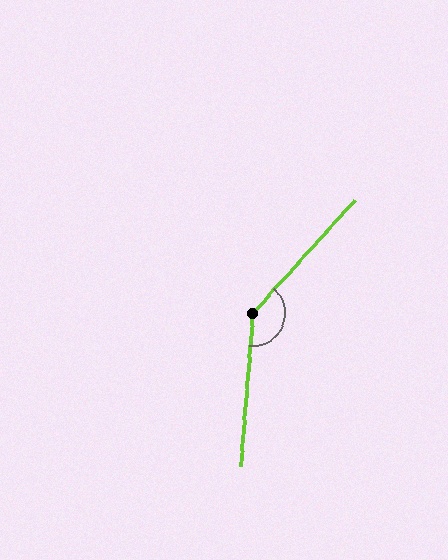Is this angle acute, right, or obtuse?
It is obtuse.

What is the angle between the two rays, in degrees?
Approximately 143 degrees.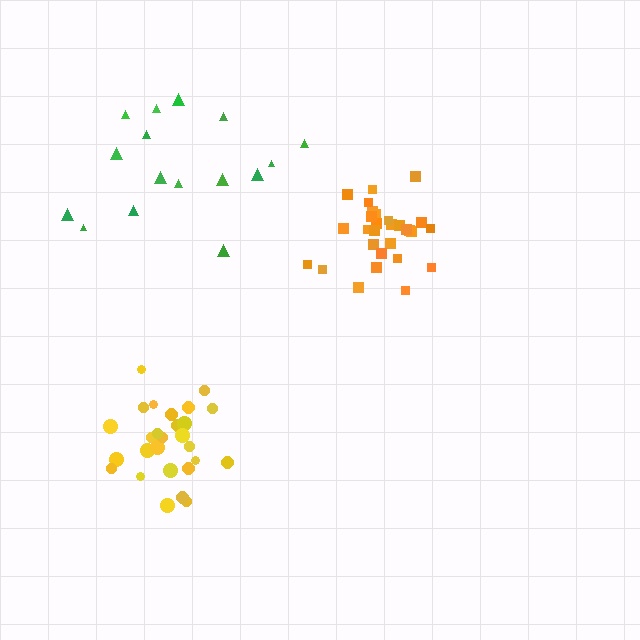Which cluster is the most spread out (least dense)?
Green.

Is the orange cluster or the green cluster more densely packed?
Orange.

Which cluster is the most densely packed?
Orange.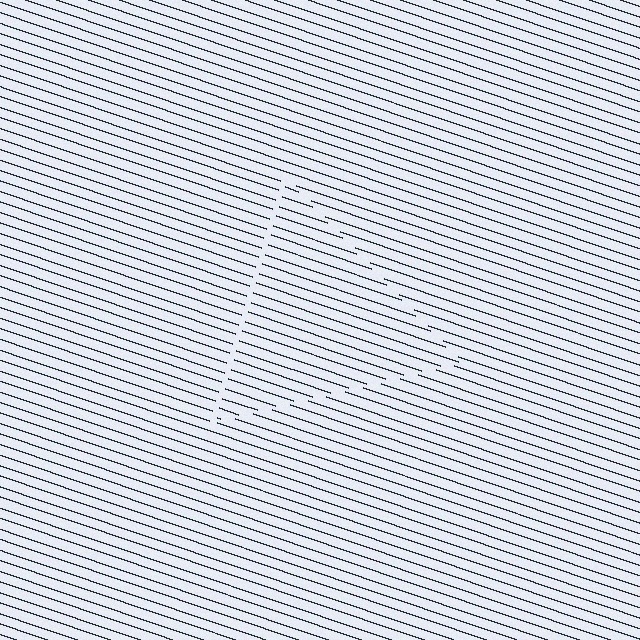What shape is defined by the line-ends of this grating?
An illusory triangle. The interior of the shape contains the same grating, shifted by half a period — the contour is defined by the phase discontinuity where line-ends from the inner and outer gratings abut.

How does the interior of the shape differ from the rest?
The interior of the shape contains the same grating, shifted by half a period — the contour is defined by the phase discontinuity where line-ends from the inner and outer gratings abut.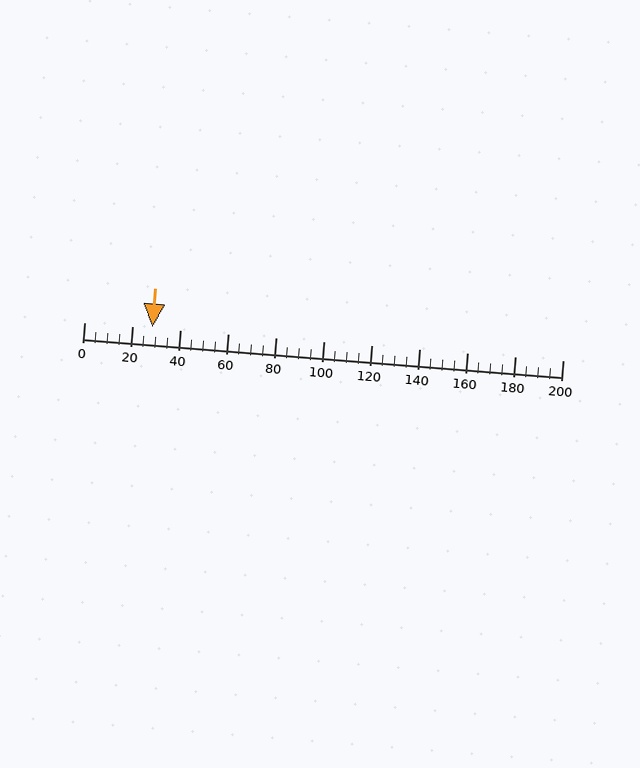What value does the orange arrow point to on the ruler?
The orange arrow points to approximately 29.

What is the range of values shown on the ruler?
The ruler shows values from 0 to 200.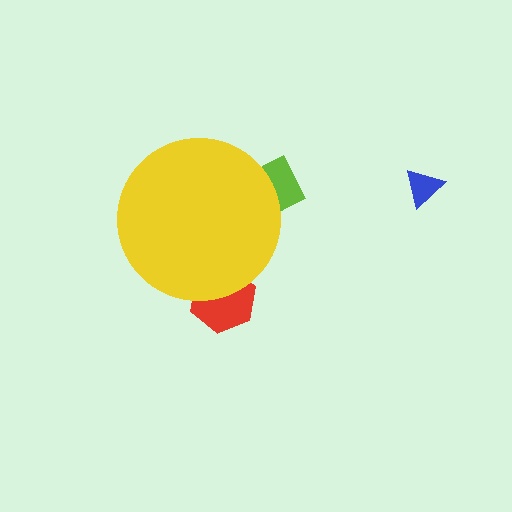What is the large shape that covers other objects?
A yellow circle.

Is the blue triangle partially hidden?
No, the blue triangle is fully visible.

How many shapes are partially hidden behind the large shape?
2 shapes are partially hidden.